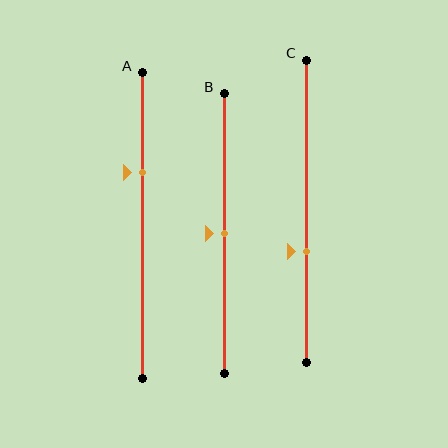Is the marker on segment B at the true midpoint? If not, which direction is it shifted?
Yes, the marker on segment B is at the true midpoint.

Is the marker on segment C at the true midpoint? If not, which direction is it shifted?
No, the marker on segment C is shifted downward by about 13% of the segment length.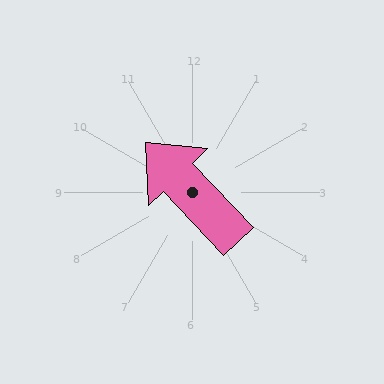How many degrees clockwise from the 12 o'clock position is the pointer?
Approximately 317 degrees.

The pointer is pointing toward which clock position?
Roughly 11 o'clock.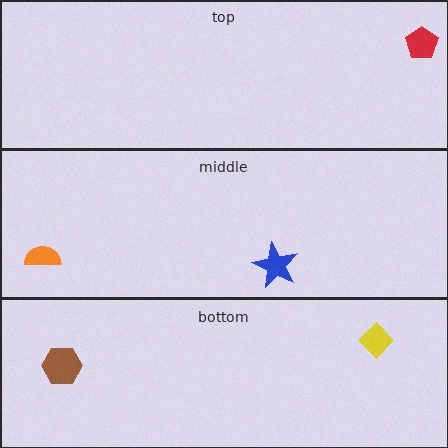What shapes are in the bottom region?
The brown hexagon, the yellow diamond.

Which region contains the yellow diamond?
The bottom region.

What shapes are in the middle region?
The blue star, the orange semicircle.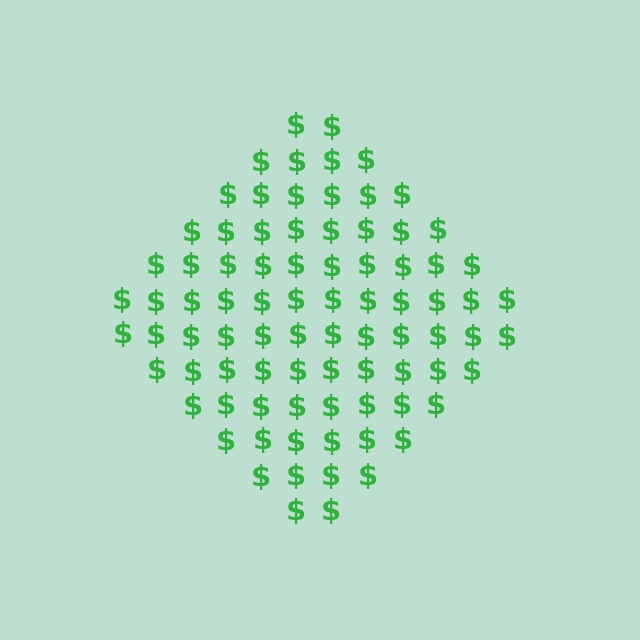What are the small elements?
The small elements are dollar signs.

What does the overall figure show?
The overall figure shows a diamond.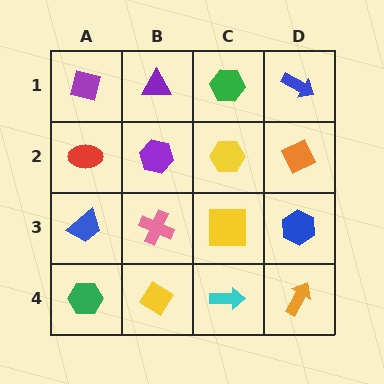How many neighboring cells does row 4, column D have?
2.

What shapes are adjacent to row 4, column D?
A blue hexagon (row 3, column D), a cyan arrow (row 4, column C).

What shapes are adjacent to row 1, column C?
A yellow hexagon (row 2, column C), a purple triangle (row 1, column B), a blue arrow (row 1, column D).